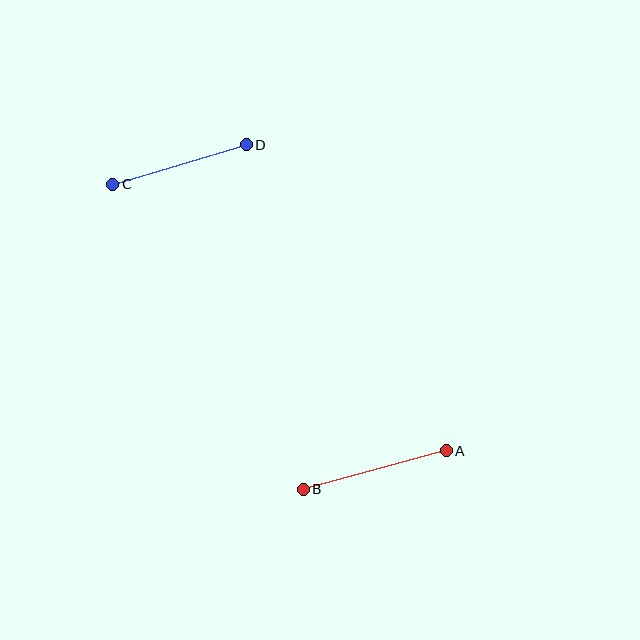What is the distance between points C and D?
The distance is approximately 139 pixels.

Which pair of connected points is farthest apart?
Points A and B are farthest apart.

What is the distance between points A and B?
The distance is approximately 148 pixels.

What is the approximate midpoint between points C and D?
The midpoint is at approximately (179, 164) pixels.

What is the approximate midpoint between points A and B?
The midpoint is at approximately (375, 470) pixels.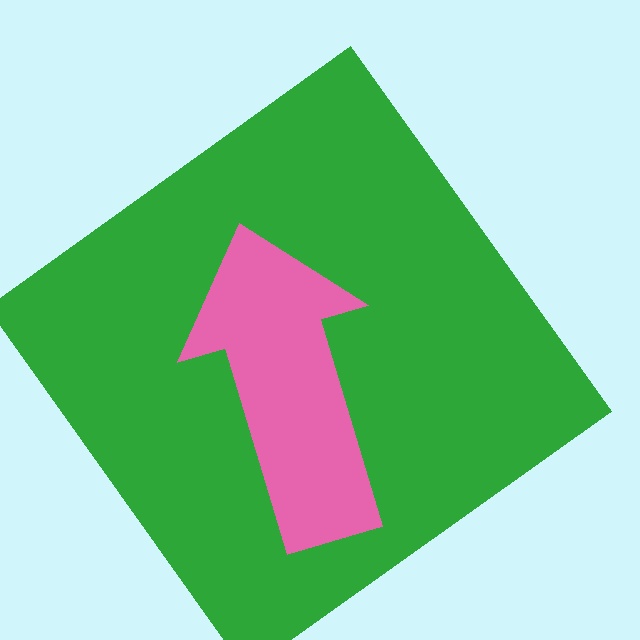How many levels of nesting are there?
2.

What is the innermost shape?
The pink arrow.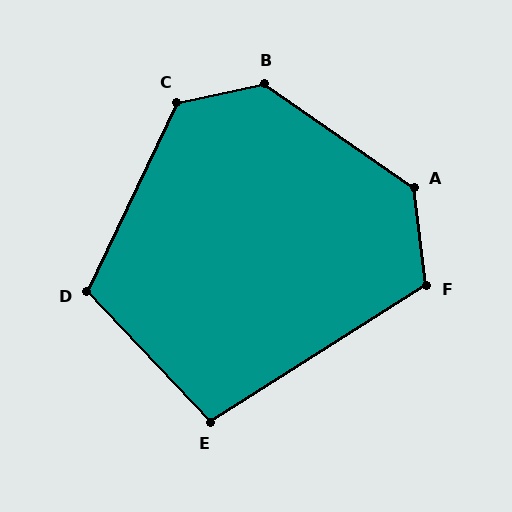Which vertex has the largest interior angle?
B, at approximately 133 degrees.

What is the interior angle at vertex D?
Approximately 111 degrees (obtuse).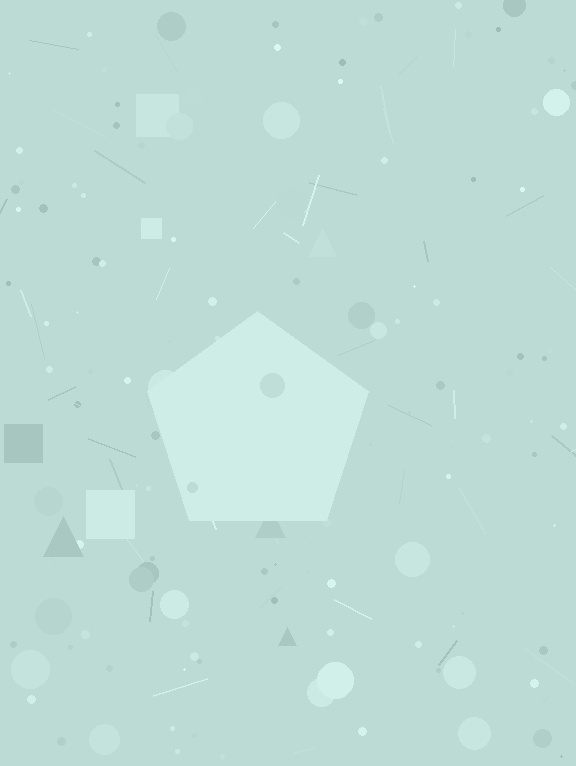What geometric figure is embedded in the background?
A pentagon is embedded in the background.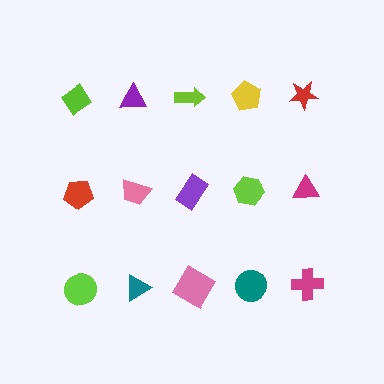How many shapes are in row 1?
5 shapes.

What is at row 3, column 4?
A teal circle.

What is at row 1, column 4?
A yellow pentagon.